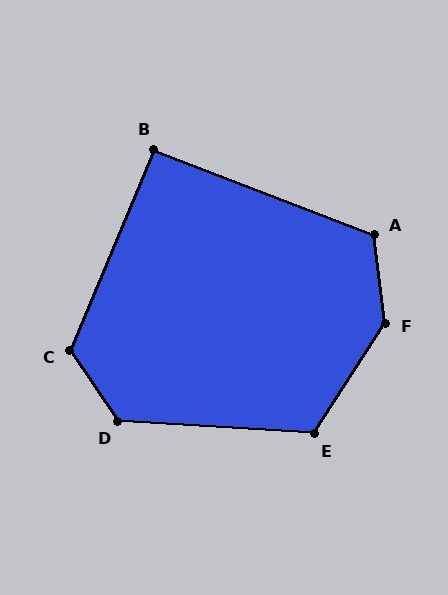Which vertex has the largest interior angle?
F, at approximately 140 degrees.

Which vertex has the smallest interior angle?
B, at approximately 92 degrees.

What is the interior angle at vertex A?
Approximately 118 degrees (obtuse).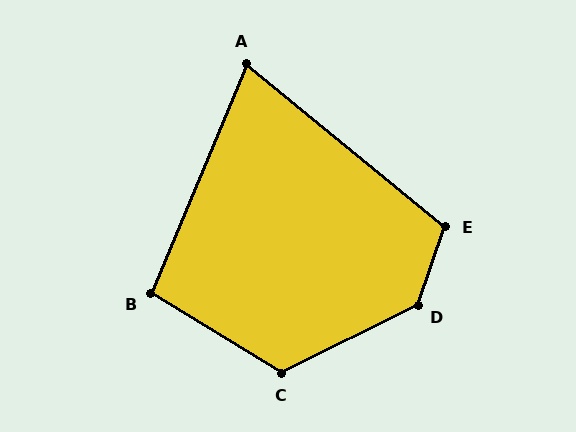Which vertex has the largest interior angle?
D, at approximately 136 degrees.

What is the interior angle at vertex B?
Approximately 99 degrees (obtuse).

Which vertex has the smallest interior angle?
A, at approximately 73 degrees.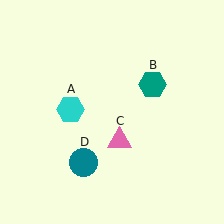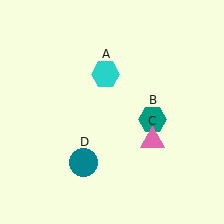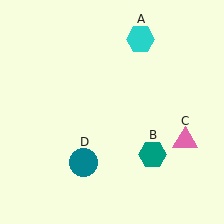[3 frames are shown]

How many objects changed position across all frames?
3 objects changed position: cyan hexagon (object A), teal hexagon (object B), pink triangle (object C).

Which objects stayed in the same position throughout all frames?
Teal circle (object D) remained stationary.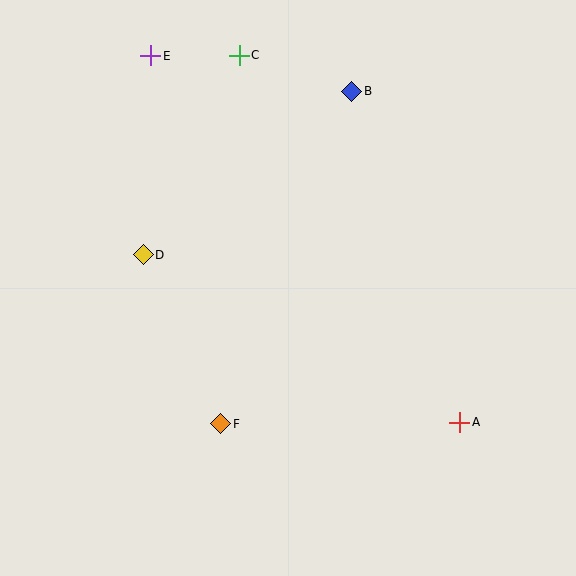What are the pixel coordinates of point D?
Point D is at (143, 255).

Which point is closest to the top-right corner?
Point B is closest to the top-right corner.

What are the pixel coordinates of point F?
Point F is at (221, 424).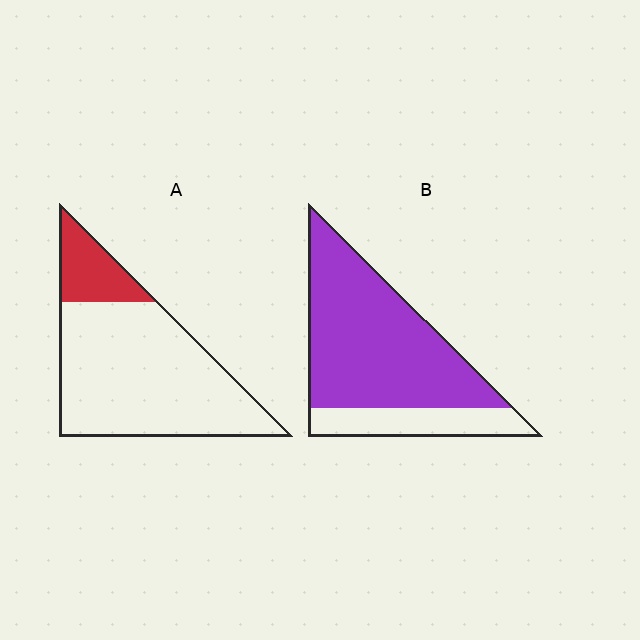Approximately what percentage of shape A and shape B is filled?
A is approximately 20% and B is approximately 75%.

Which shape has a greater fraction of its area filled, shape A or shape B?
Shape B.